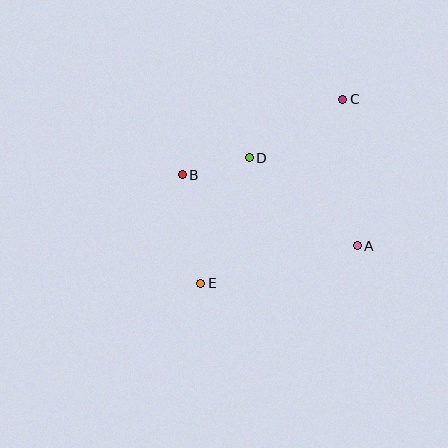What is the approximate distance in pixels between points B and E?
The distance between B and E is approximately 110 pixels.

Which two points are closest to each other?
Points B and D are closest to each other.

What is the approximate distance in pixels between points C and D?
The distance between C and D is approximately 110 pixels.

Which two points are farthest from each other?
Points C and E are farthest from each other.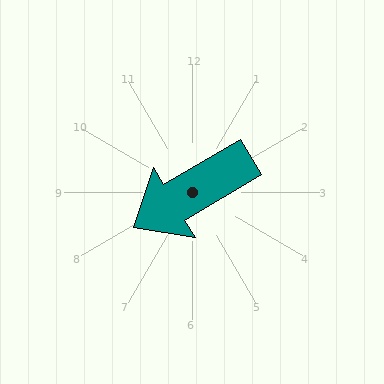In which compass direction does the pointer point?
Southwest.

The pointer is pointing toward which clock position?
Roughly 8 o'clock.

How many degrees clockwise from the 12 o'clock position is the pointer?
Approximately 239 degrees.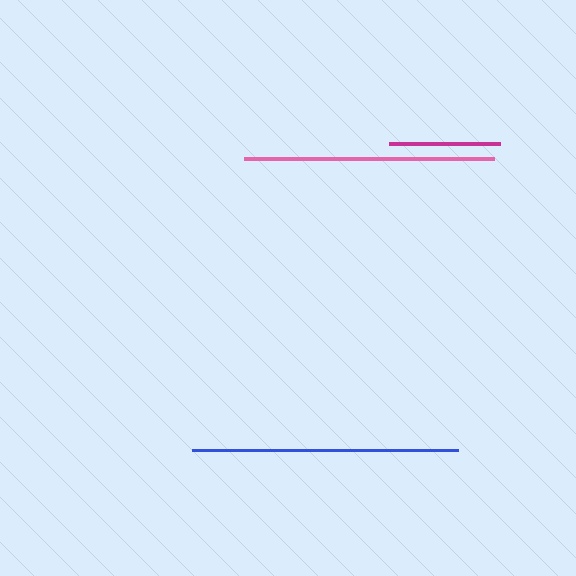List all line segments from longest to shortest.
From longest to shortest: blue, pink, magenta.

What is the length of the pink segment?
The pink segment is approximately 250 pixels long.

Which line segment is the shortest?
The magenta line is the shortest at approximately 111 pixels.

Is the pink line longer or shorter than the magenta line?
The pink line is longer than the magenta line.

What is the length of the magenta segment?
The magenta segment is approximately 111 pixels long.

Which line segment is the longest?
The blue line is the longest at approximately 266 pixels.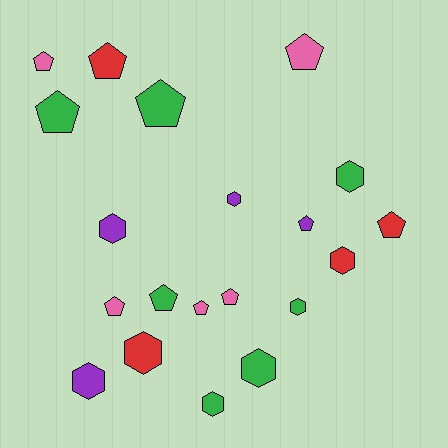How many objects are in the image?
There are 20 objects.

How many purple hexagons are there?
There are 3 purple hexagons.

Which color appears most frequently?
Green, with 7 objects.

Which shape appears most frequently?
Pentagon, with 11 objects.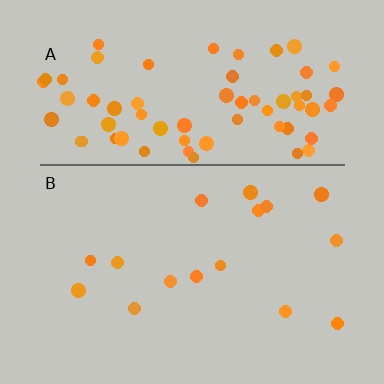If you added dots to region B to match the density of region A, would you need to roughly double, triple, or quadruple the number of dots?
Approximately quadruple.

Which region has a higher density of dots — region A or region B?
A (the top).